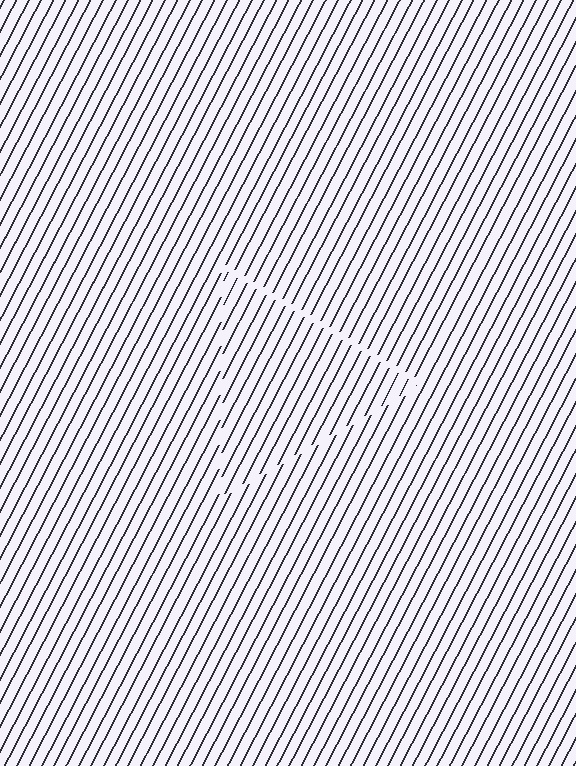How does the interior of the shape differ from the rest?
The interior of the shape contains the same grating, shifted by half a period — the contour is defined by the phase discontinuity where line-ends from the inner and outer gratings abut.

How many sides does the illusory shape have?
3 sides — the line-ends trace a triangle.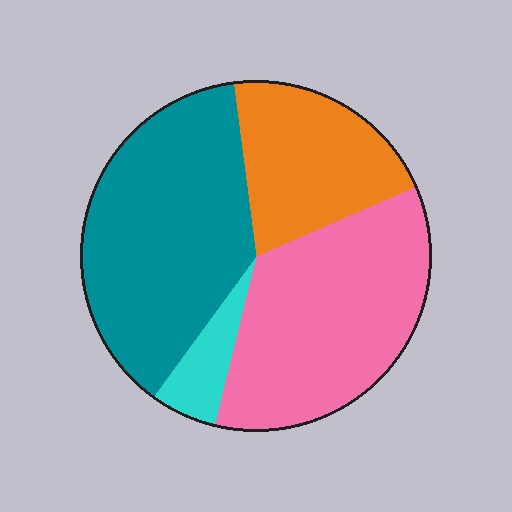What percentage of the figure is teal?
Teal takes up between a quarter and a half of the figure.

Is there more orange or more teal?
Teal.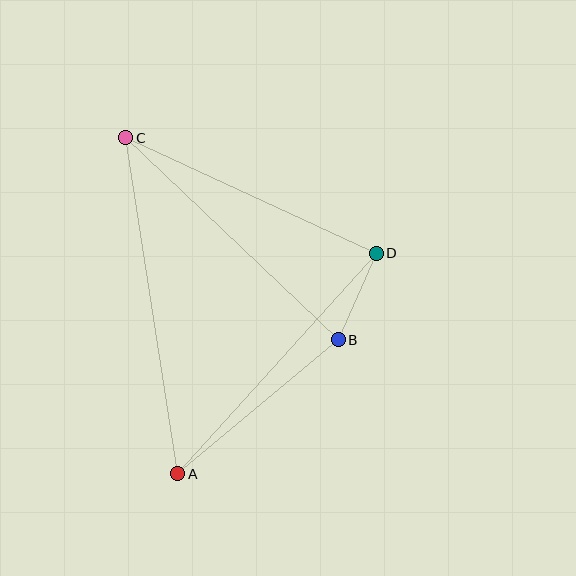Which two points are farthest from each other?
Points A and C are farthest from each other.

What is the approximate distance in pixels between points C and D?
The distance between C and D is approximately 276 pixels.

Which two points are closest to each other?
Points B and D are closest to each other.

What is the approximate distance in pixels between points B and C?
The distance between B and C is approximately 293 pixels.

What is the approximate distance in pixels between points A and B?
The distance between A and B is approximately 210 pixels.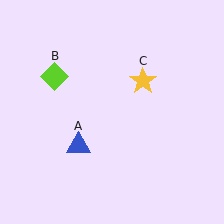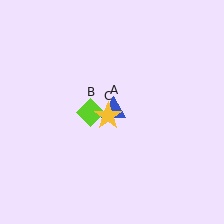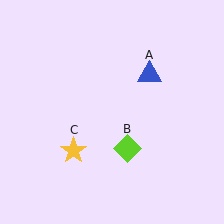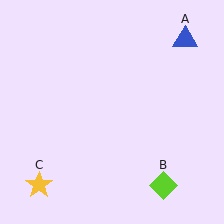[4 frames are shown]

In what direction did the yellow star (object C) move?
The yellow star (object C) moved down and to the left.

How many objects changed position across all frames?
3 objects changed position: blue triangle (object A), lime diamond (object B), yellow star (object C).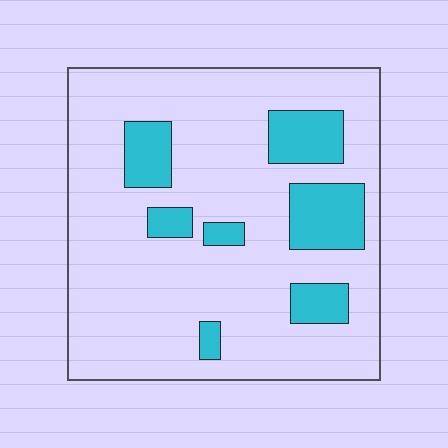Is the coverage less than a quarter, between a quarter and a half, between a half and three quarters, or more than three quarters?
Less than a quarter.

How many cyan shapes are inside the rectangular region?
7.